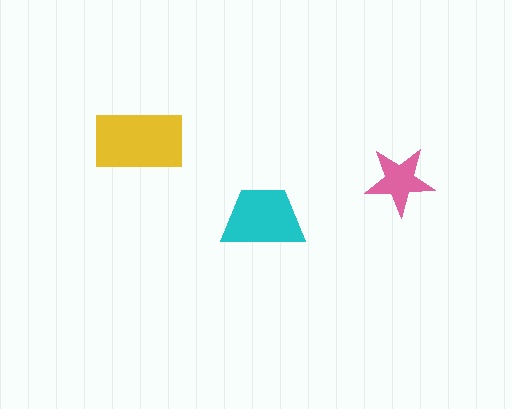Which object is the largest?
The yellow rectangle.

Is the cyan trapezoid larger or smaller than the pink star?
Larger.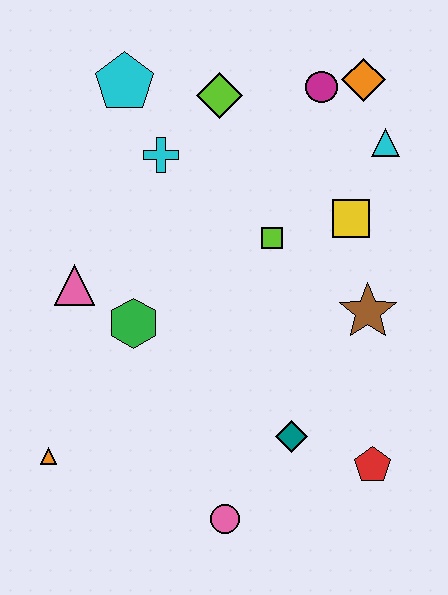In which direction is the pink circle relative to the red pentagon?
The pink circle is to the left of the red pentagon.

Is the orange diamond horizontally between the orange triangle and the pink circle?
No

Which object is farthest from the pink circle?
The orange diamond is farthest from the pink circle.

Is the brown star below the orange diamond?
Yes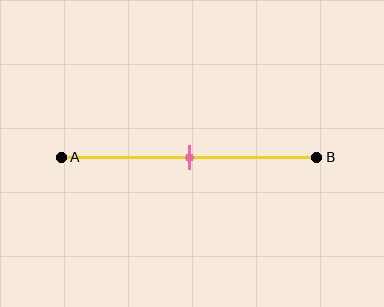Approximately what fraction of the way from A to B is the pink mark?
The pink mark is approximately 50% of the way from A to B.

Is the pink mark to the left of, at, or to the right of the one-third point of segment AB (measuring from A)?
The pink mark is to the right of the one-third point of segment AB.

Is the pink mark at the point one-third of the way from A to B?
No, the mark is at about 50% from A, not at the 33% one-third point.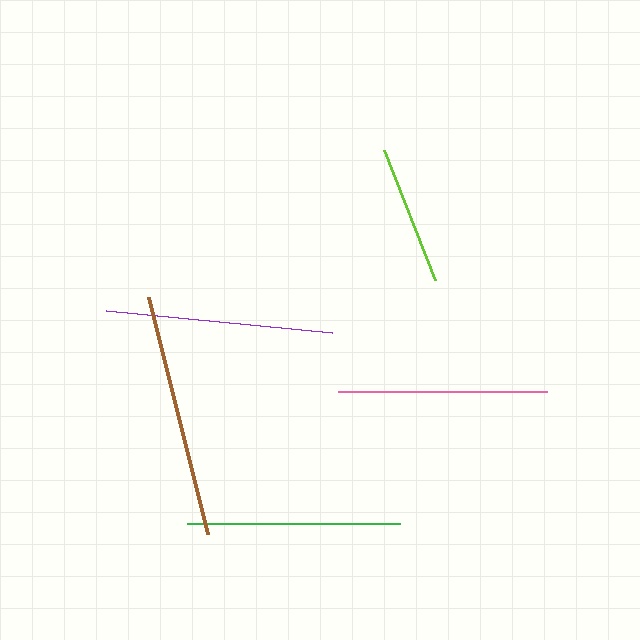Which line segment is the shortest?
The lime line is the shortest at approximately 140 pixels.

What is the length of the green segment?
The green segment is approximately 213 pixels long.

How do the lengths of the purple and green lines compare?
The purple and green lines are approximately the same length.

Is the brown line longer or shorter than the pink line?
The brown line is longer than the pink line.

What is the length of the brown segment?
The brown segment is approximately 244 pixels long.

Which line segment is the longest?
The brown line is the longest at approximately 244 pixels.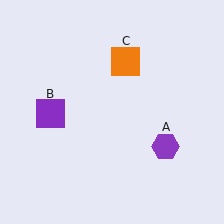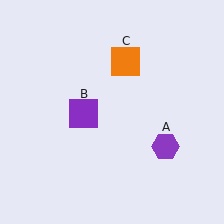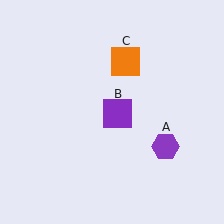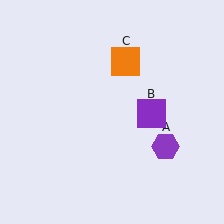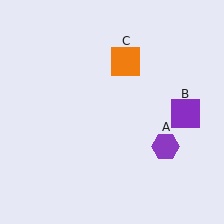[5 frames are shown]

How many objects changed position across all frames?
1 object changed position: purple square (object B).